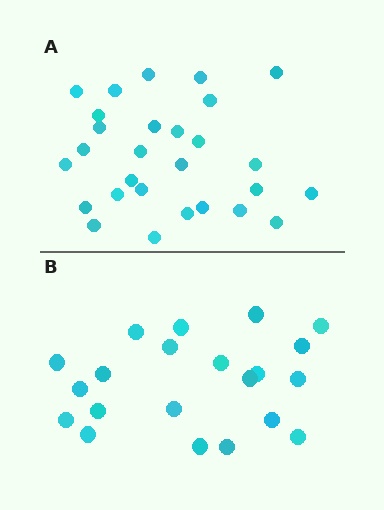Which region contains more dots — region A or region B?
Region A (the top region) has more dots.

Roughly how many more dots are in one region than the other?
Region A has roughly 8 or so more dots than region B.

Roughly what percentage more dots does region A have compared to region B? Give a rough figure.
About 35% more.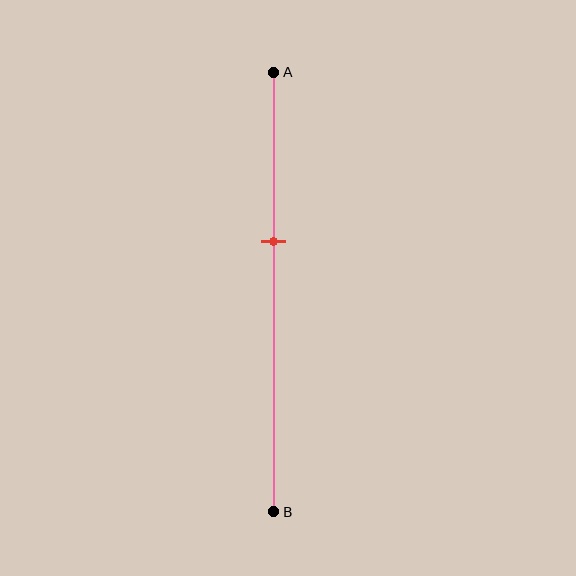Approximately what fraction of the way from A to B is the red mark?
The red mark is approximately 40% of the way from A to B.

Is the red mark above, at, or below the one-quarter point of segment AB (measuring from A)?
The red mark is below the one-quarter point of segment AB.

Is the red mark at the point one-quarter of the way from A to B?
No, the mark is at about 40% from A, not at the 25% one-quarter point.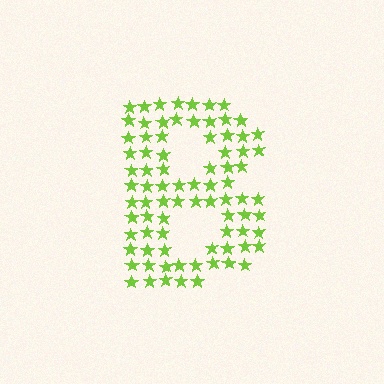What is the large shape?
The large shape is the letter B.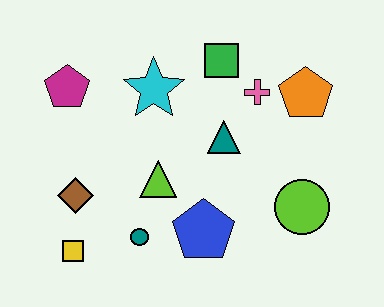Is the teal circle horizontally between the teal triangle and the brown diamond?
Yes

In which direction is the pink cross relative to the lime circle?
The pink cross is above the lime circle.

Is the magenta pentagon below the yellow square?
No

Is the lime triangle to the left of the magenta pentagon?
No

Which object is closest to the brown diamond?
The yellow square is closest to the brown diamond.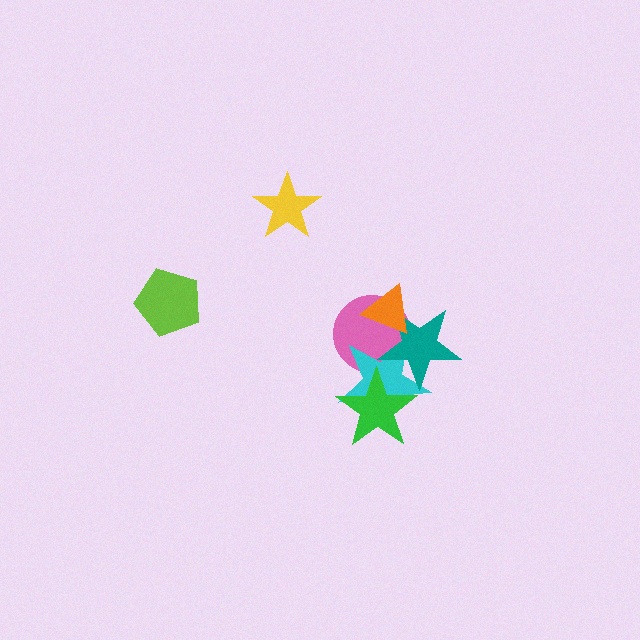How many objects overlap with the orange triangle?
2 objects overlap with the orange triangle.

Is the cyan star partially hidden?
Yes, it is partially covered by another shape.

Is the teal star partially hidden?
Yes, it is partially covered by another shape.